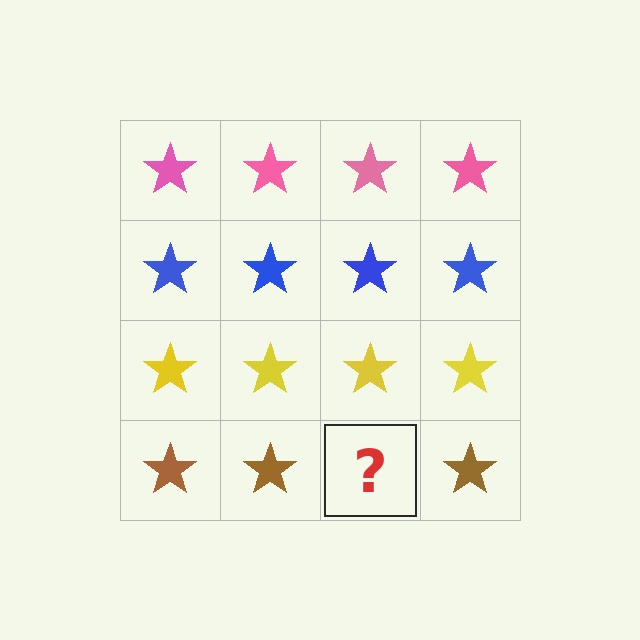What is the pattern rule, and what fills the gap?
The rule is that each row has a consistent color. The gap should be filled with a brown star.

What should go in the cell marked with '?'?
The missing cell should contain a brown star.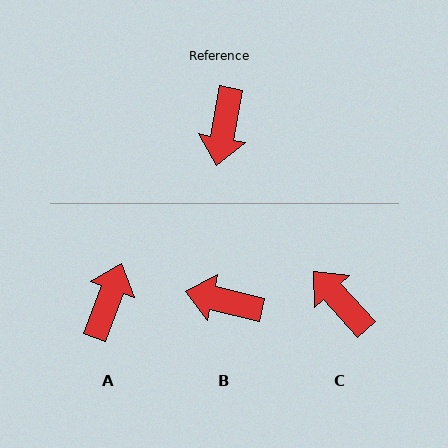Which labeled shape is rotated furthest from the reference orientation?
A, about 170 degrees away.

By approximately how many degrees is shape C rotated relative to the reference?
Approximately 127 degrees clockwise.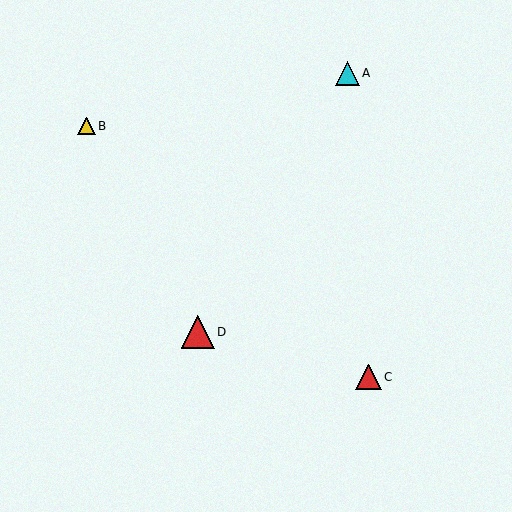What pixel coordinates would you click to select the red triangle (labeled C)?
Click at (368, 377) to select the red triangle C.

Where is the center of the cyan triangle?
The center of the cyan triangle is at (347, 73).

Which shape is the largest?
The red triangle (labeled D) is the largest.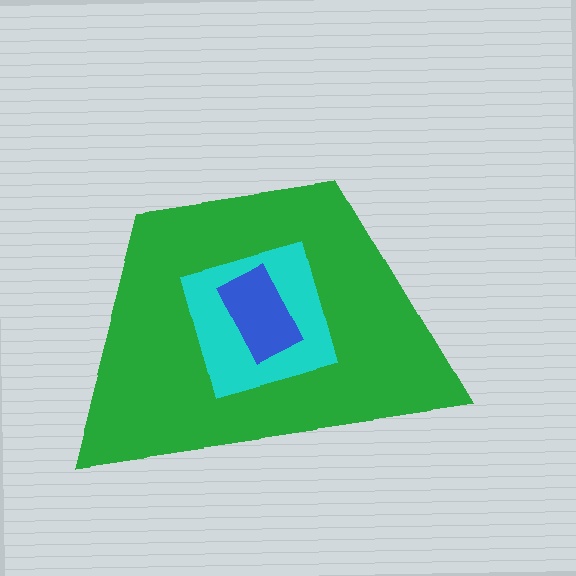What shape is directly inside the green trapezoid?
The cyan square.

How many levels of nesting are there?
3.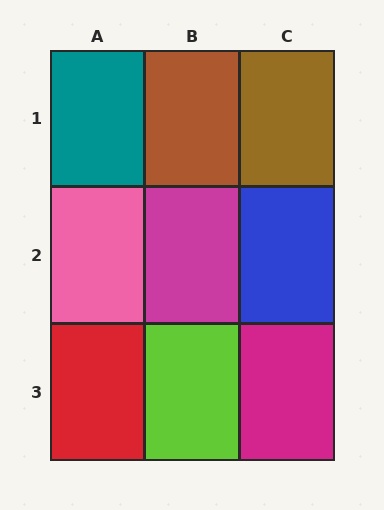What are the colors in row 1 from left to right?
Teal, brown, brown.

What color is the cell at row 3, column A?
Red.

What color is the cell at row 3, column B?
Lime.